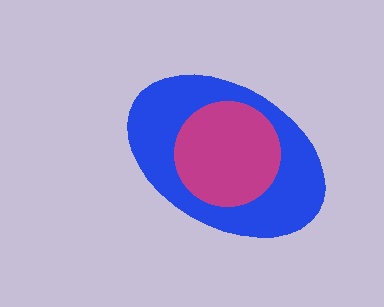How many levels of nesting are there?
2.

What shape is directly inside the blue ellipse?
The magenta circle.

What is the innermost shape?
The magenta circle.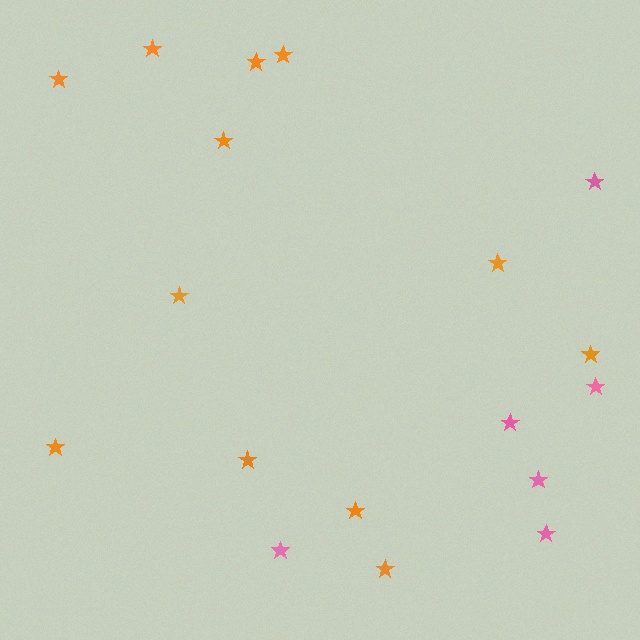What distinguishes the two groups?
There are 2 groups: one group of orange stars (12) and one group of pink stars (6).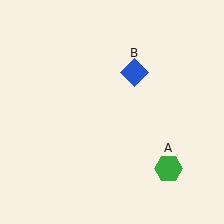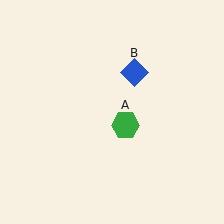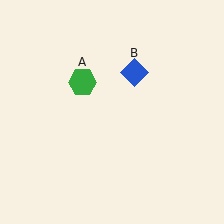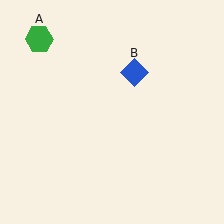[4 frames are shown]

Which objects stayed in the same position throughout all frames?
Blue diamond (object B) remained stationary.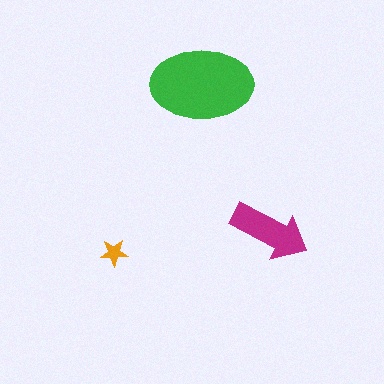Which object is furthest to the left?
The orange star is leftmost.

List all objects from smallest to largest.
The orange star, the magenta arrow, the green ellipse.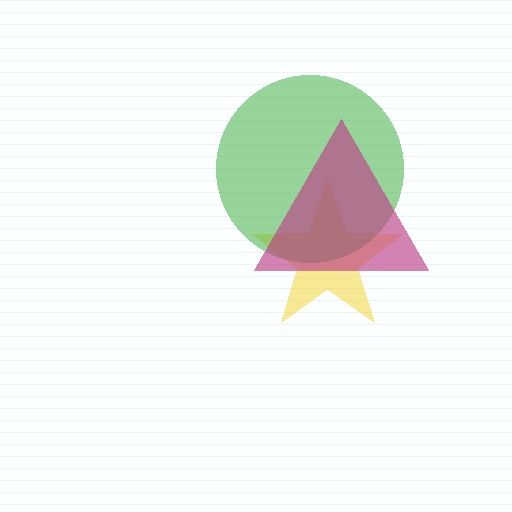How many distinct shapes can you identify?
There are 3 distinct shapes: a yellow star, a green circle, a magenta triangle.